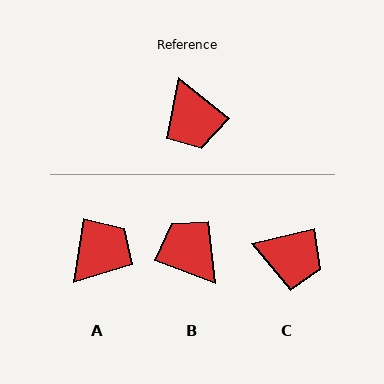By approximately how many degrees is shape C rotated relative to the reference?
Approximately 51 degrees counter-clockwise.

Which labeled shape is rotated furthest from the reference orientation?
B, about 162 degrees away.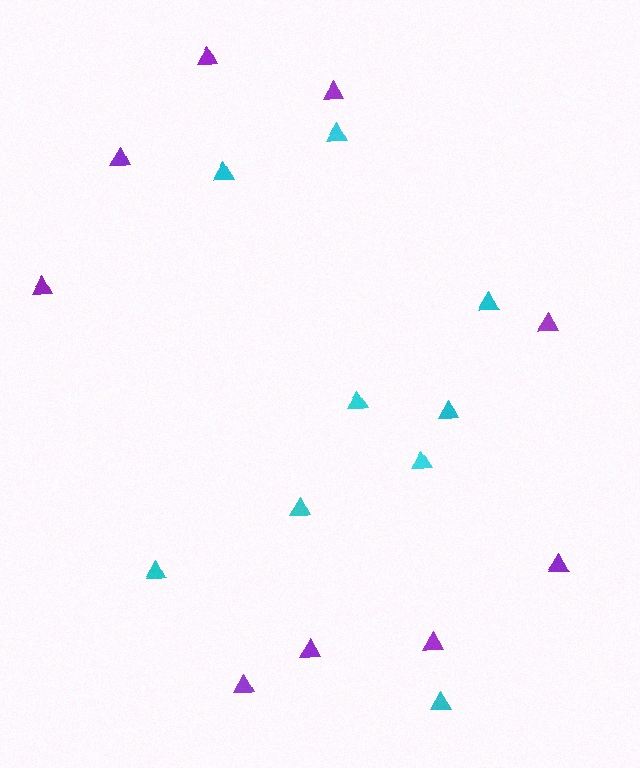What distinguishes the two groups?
There are 2 groups: one group of purple triangles (9) and one group of cyan triangles (9).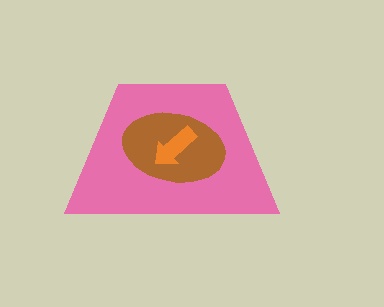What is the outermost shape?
The pink trapezoid.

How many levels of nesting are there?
3.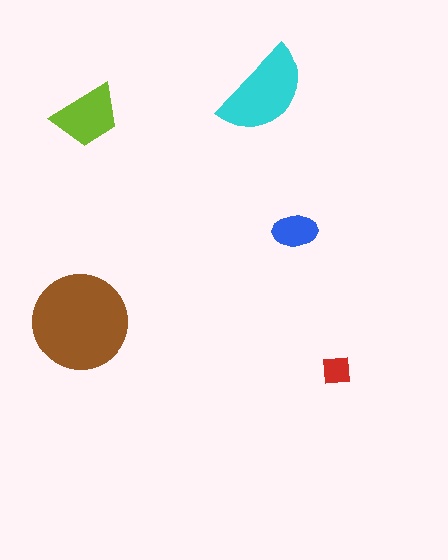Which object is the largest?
The brown circle.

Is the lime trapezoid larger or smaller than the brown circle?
Smaller.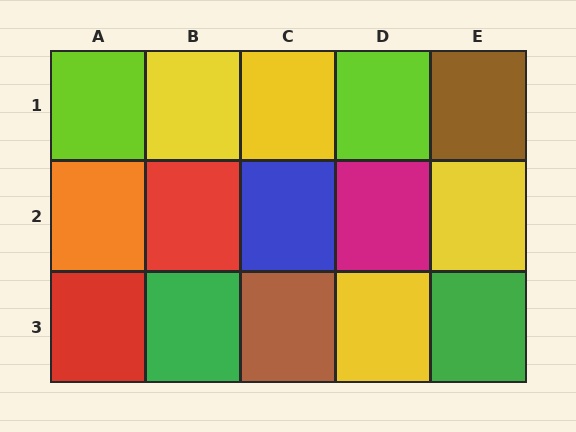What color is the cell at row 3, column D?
Yellow.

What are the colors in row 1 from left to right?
Lime, yellow, yellow, lime, brown.